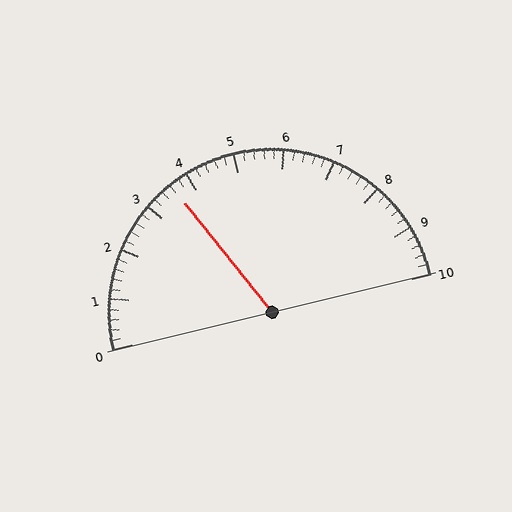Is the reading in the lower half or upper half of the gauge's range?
The reading is in the lower half of the range (0 to 10).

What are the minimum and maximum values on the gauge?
The gauge ranges from 0 to 10.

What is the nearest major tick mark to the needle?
The nearest major tick mark is 4.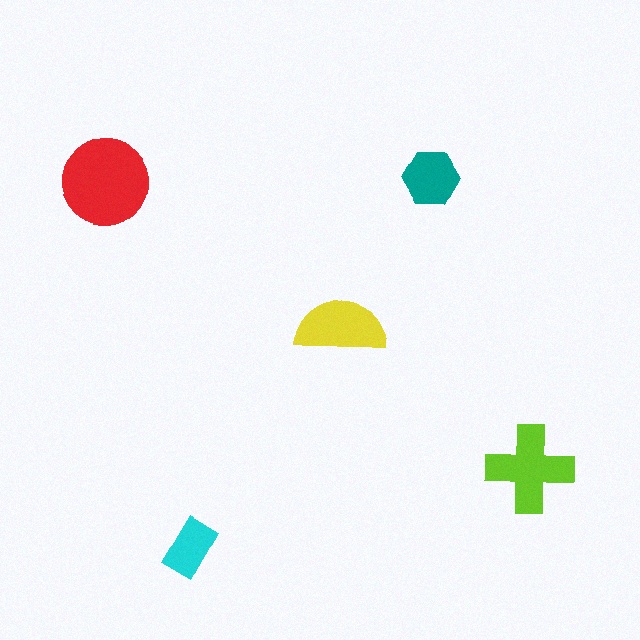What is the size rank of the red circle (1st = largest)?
1st.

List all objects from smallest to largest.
The cyan rectangle, the teal hexagon, the yellow semicircle, the lime cross, the red circle.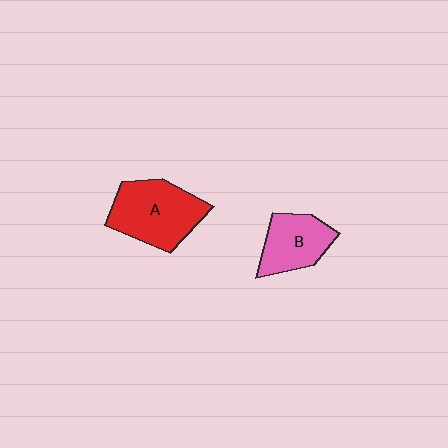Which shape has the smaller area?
Shape B (pink).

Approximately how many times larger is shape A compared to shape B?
Approximately 1.4 times.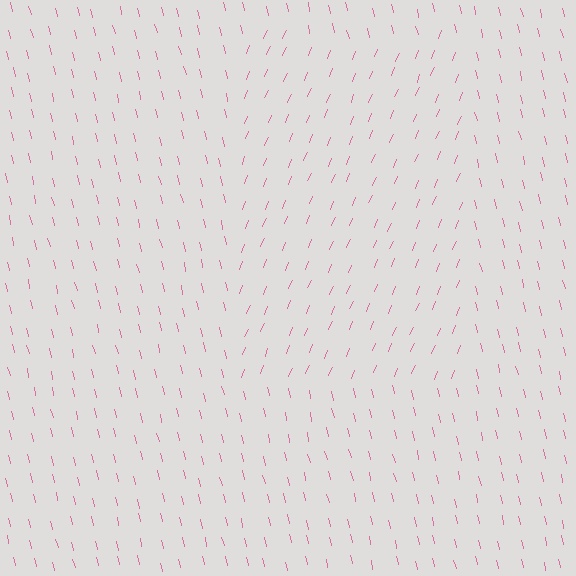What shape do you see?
I see a rectangle.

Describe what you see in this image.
The image is filled with small pink line segments. A rectangle region in the image has lines oriented differently from the surrounding lines, creating a visible texture boundary.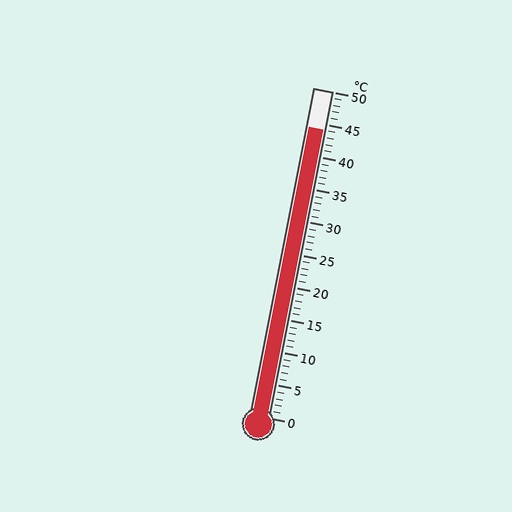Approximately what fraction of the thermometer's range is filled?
The thermometer is filled to approximately 90% of its range.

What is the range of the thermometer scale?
The thermometer scale ranges from 0°C to 50°C.